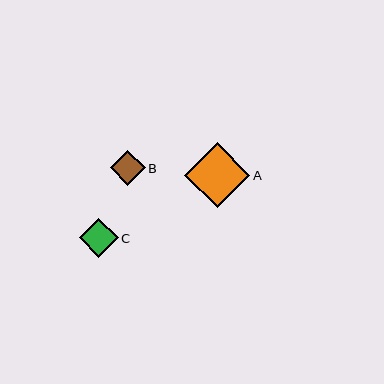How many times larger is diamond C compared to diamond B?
Diamond C is approximately 1.1 times the size of diamond B.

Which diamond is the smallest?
Diamond B is the smallest with a size of approximately 35 pixels.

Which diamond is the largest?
Diamond A is the largest with a size of approximately 65 pixels.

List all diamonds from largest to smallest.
From largest to smallest: A, C, B.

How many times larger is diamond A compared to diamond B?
Diamond A is approximately 1.9 times the size of diamond B.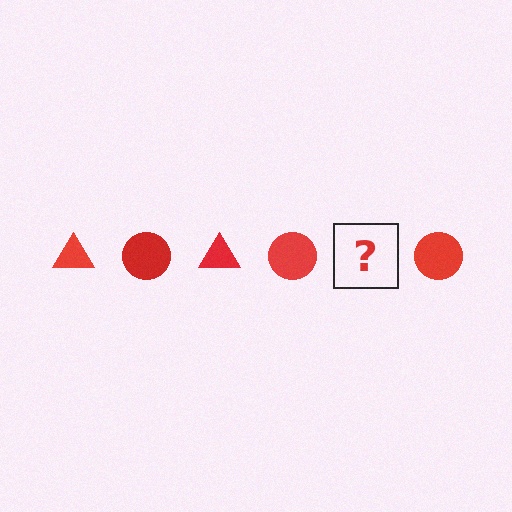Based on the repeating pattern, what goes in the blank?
The blank should be a red triangle.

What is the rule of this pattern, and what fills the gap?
The rule is that the pattern cycles through triangle, circle shapes in red. The gap should be filled with a red triangle.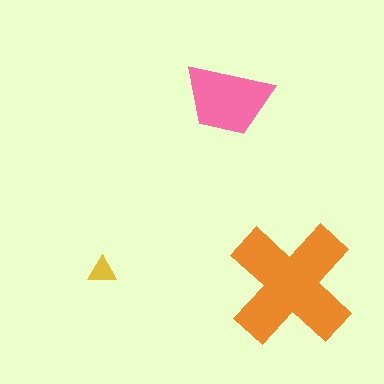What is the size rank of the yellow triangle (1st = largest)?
3rd.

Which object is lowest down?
The orange cross is bottommost.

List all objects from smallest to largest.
The yellow triangle, the pink trapezoid, the orange cross.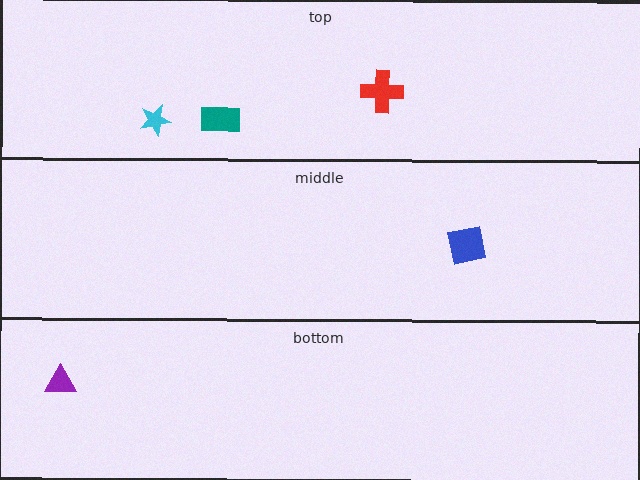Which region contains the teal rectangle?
The top region.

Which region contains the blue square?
The middle region.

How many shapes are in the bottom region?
1.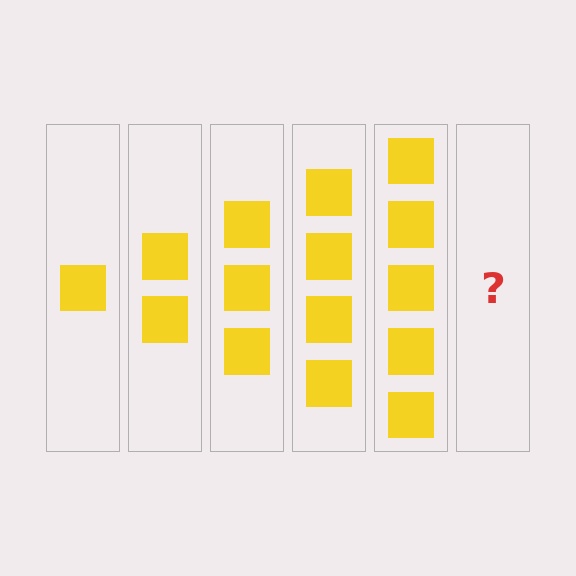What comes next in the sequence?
The next element should be 6 squares.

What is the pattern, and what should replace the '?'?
The pattern is that each step adds one more square. The '?' should be 6 squares.